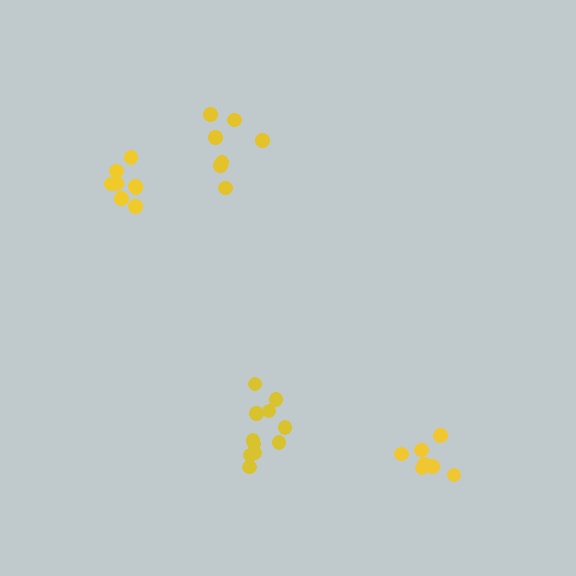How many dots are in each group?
Group 1: 11 dots, Group 2: 8 dots, Group 3: 7 dots, Group 4: 7 dots (33 total).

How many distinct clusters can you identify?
There are 4 distinct clusters.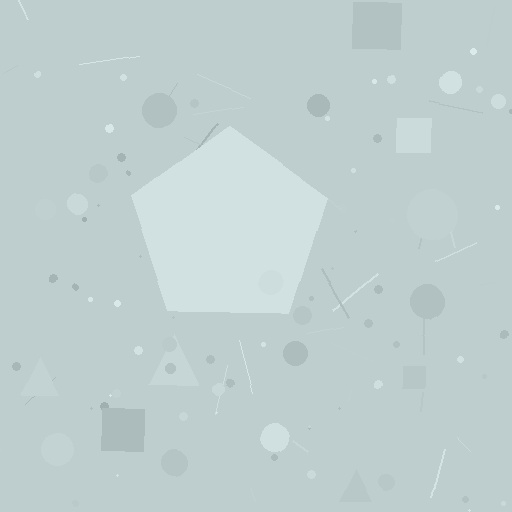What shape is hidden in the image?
A pentagon is hidden in the image.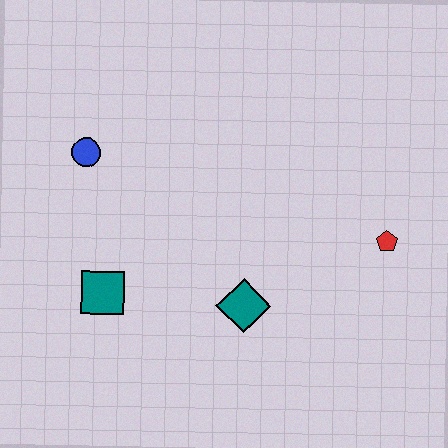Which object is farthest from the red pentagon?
The blue circle is farthest from the red pentagon.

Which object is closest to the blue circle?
The teal square is closest to the blue circle.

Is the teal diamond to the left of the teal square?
No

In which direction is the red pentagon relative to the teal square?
The red pentagon is to the right of the teal square.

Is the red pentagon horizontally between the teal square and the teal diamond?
No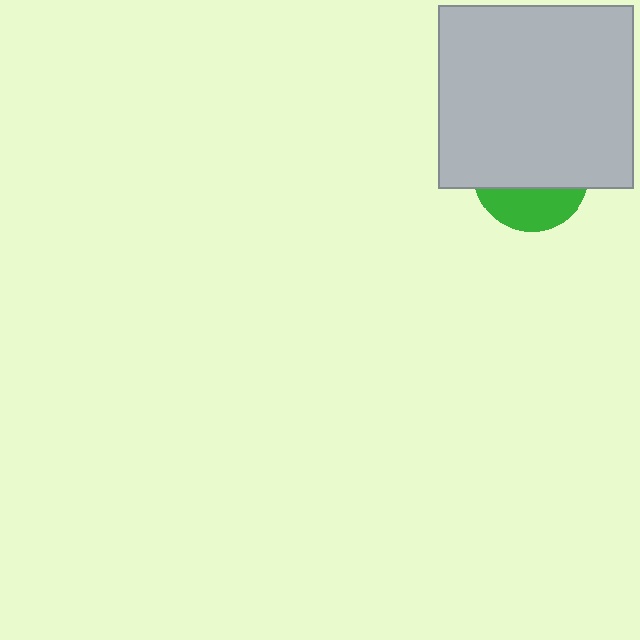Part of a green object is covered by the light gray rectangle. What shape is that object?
It is a circle.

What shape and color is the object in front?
The object in front is a light gray rectangle.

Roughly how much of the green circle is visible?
A small part of it is visible (roughly 34%).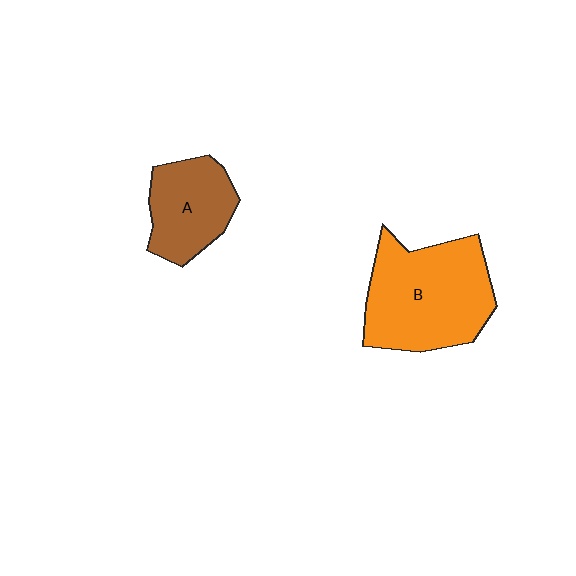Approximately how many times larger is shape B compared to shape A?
Approximately 1.7 times.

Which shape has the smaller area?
Shape A (brown).